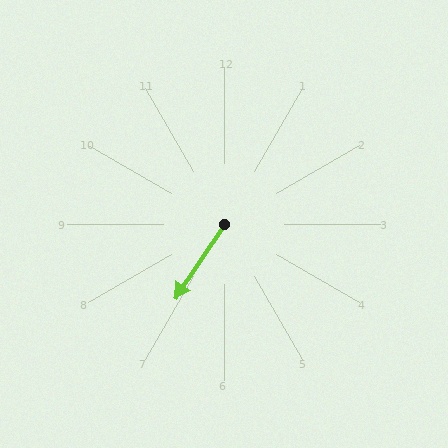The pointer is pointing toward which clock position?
Roughly 7 o'clock.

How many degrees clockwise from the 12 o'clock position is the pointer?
Approximately 214 degrees.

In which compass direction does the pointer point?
Southwest.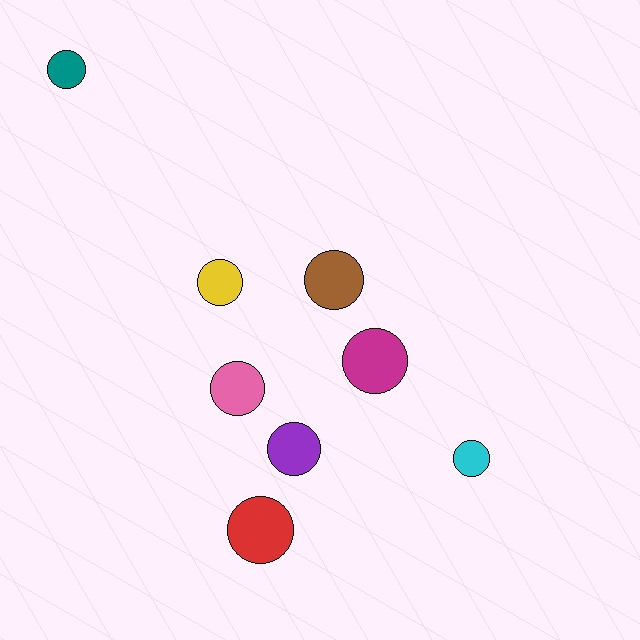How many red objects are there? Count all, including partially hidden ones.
There is 1 red object.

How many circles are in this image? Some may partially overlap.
There are 8 circles.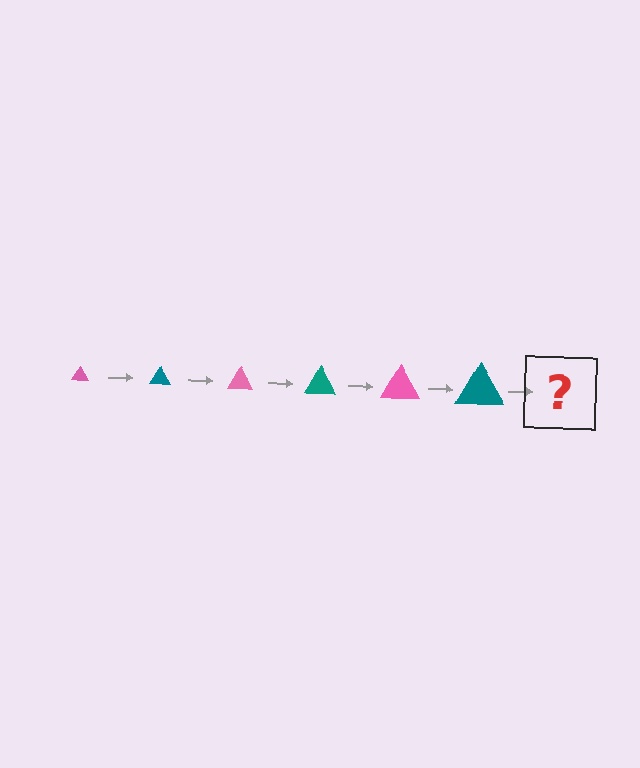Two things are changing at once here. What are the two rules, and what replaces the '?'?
The two rules are that the triangle grows larger each step and the color cycles through pink and teal. The '?' should be a pink triangle, larger than the previous one.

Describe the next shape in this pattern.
It should be a pink triangle, larger than the previous one.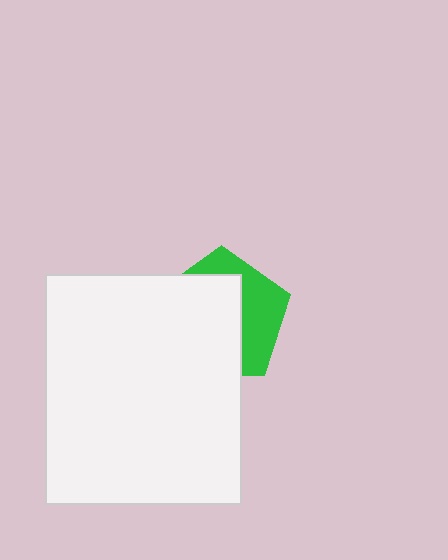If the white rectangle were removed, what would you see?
You would see the complete green pentagon.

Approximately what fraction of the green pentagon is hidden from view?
Roughly 61% of the green pentagon is hidden behind the white rectangle.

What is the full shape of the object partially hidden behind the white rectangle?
The partially hidden object is a green pentagon.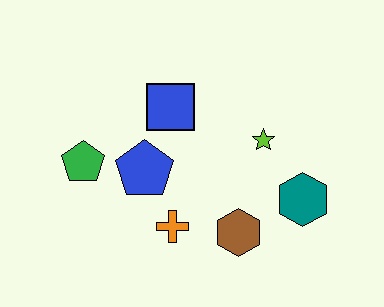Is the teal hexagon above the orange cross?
Yes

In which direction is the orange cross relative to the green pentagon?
The orange cross is to the right of the green pentagon.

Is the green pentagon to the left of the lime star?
Yes